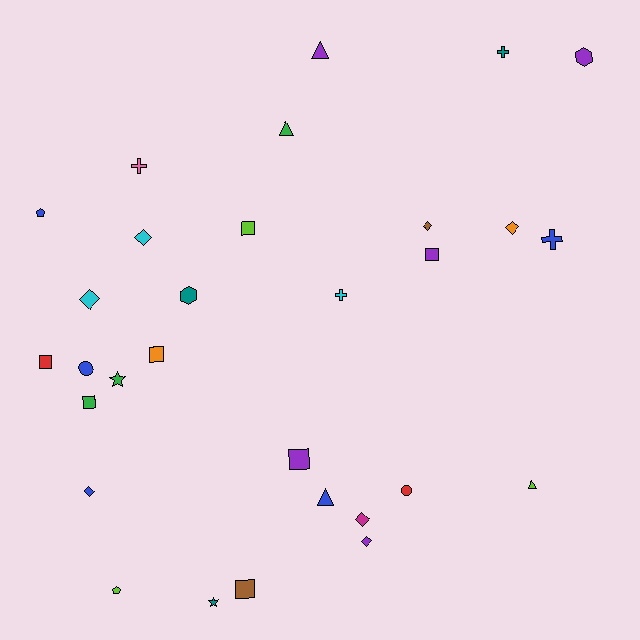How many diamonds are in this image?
There are 7 diamonds.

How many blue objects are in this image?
There are 5 blue objects.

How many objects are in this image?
There are 30 objects.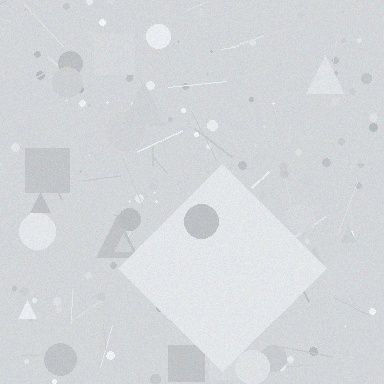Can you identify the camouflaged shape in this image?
The camouflaged shape is a diamond.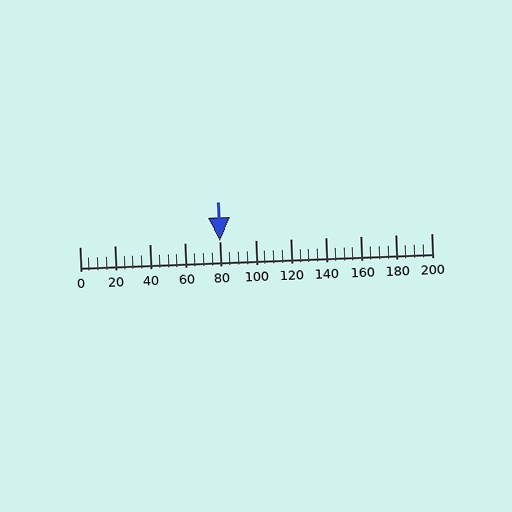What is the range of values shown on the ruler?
The ruler shows values from 0 to 200.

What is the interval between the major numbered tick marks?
The major tick marks are spaced 20 units apart.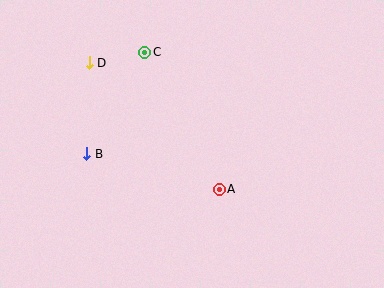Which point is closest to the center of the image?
Point A at (219, 189) is closest to the center.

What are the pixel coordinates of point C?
Point C is at (145, 52).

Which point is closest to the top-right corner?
Point C is closest to the top-right corner.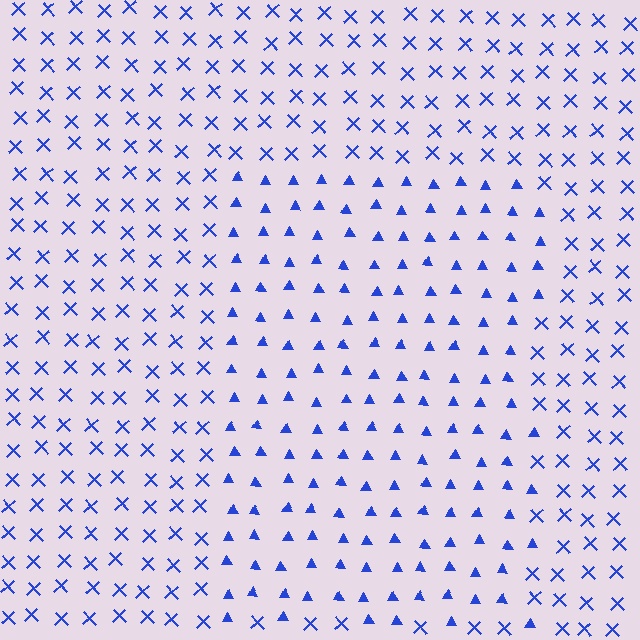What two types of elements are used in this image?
The image uses triangles inside the rectangle region and X marks outside it.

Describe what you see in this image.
The image is filled with small blue elements arranged in a uniform grid. A rectangle-shaped region contains triangles, while the surrounding area contains X marks. The boundary is defined purely by the change in element shape.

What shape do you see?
I see a rectangle.